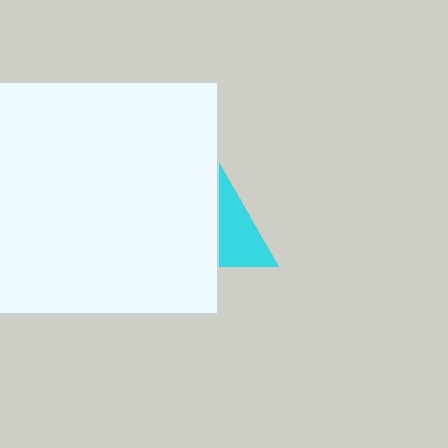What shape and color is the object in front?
The object in front is a white square.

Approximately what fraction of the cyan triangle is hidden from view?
Roughly 55% of the cyan triangle is hidden behind the white square.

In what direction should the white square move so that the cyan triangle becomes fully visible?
The white square should move left. That is the shortest direction to clear the overlap and leave the cyan triangle fully visible.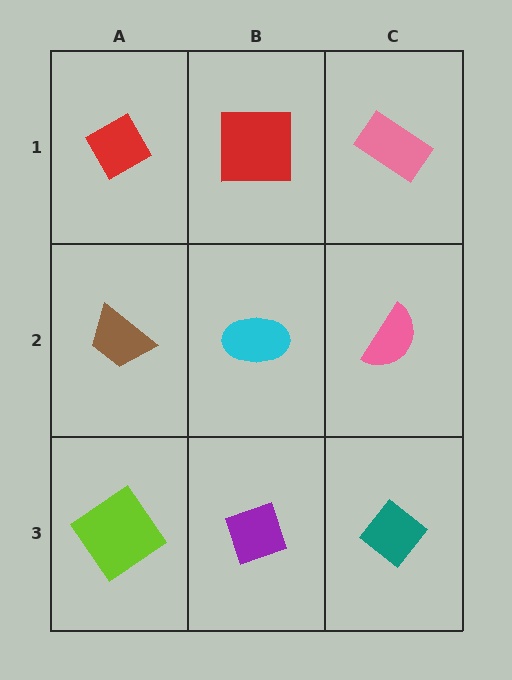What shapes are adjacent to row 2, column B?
A red square (row 1, column B), a purple diamond (row 3, column B), a brown trapezoid (row 2, column A), a pink semicircle (row 2, column C).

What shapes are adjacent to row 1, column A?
A brown trapezoid (row 2, column A), a red square (row 1, column B).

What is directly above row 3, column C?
A pink semicircle.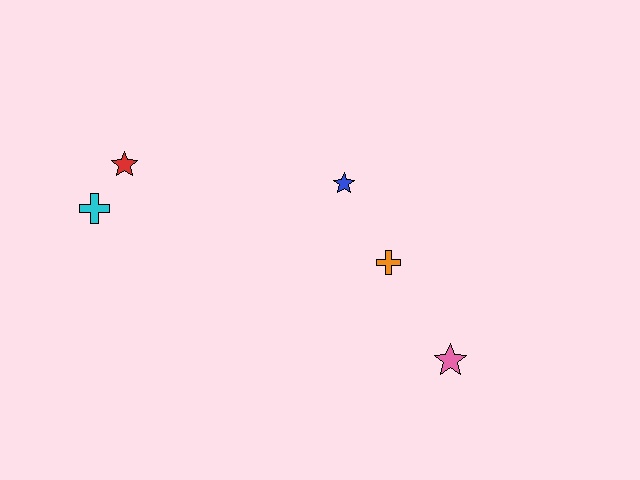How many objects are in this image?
There are 5 objects.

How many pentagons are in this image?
There are no pentagons.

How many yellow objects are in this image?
There are no yellow objects.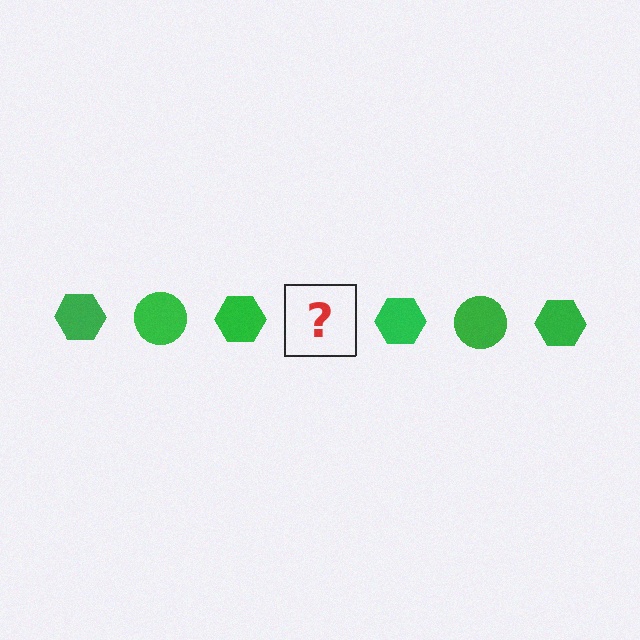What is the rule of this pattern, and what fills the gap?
The rule is that the pattern cycles through hexagon, circle shapes in green. The gap should be filled with a green circle.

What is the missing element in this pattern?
The missing element is a green circle.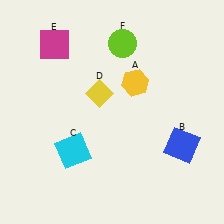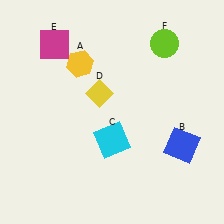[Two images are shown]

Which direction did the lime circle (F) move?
The lime circle (F) moved right.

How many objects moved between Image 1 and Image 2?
3 objects moved between the two images.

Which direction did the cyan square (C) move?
The cyan square (C) moved right.